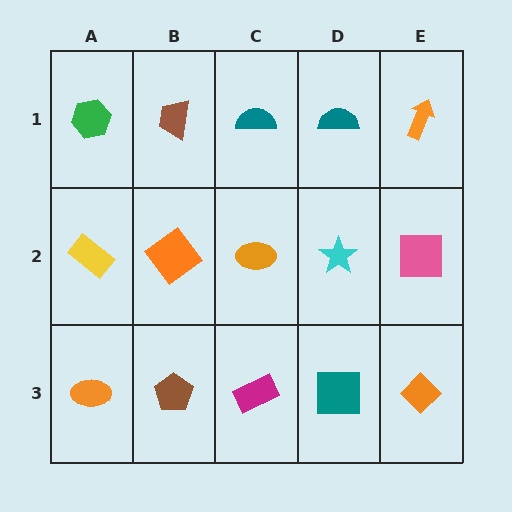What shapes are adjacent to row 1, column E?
A pink square (row 2, column E), a teal semicircle (row 1, column D).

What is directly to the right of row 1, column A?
A brown trapezoid.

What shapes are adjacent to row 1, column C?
An orange ellipse (row 2, column C), a brown trapezoid (row 1, column B), a teal semicircle (row 1, column D).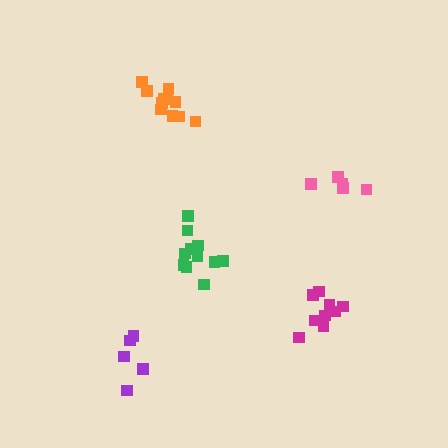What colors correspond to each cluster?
The clusters are colored: green, magenta, purple, pink, orange.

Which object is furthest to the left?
The purple cluster is leftmost.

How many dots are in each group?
Group 1: 11 dots, Group 2: 9 dots, Group 3: 5 dots, Group 4: 5 dots, Group 5: 11 dots (41 total).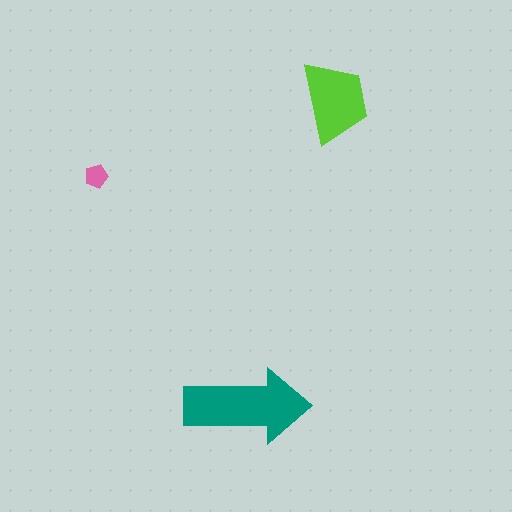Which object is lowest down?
The teal arrow is bottommost.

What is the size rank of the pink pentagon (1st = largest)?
3rd.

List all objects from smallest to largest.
The pink pentagon, the lime trapezoid, the teal arrow.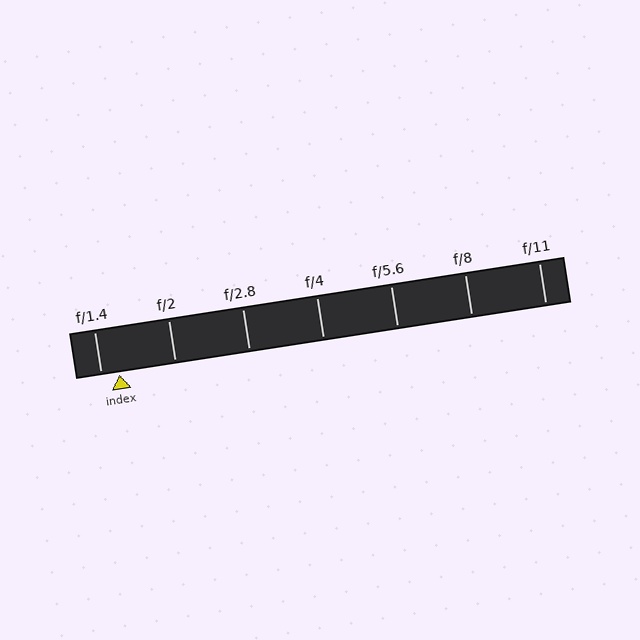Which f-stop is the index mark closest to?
The index mark is closest to f/1.4.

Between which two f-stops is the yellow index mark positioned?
The index mark is between f/1.4 and f/2.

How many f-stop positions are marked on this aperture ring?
There are 7 f-stop positions marked.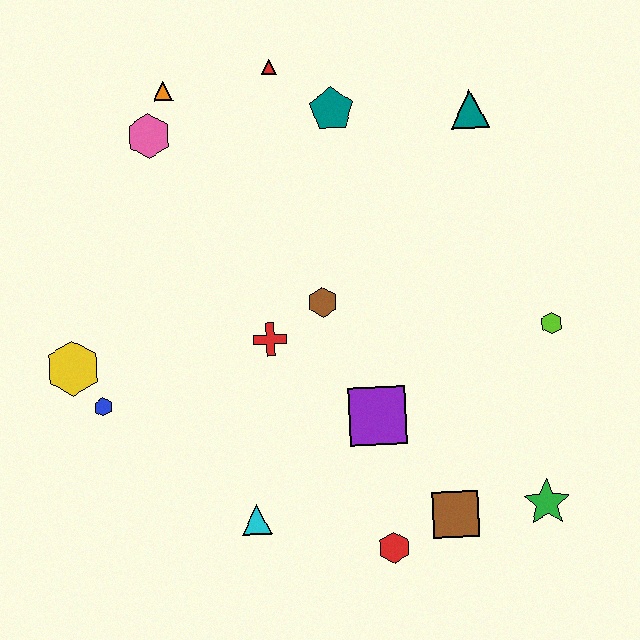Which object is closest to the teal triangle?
The teal pentagon is closest to the teal triangle.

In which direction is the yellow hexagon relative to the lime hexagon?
The yellow hexagon is to the left of the lime hexagon.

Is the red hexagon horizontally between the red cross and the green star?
Yes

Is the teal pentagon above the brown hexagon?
Yes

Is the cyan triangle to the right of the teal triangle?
No